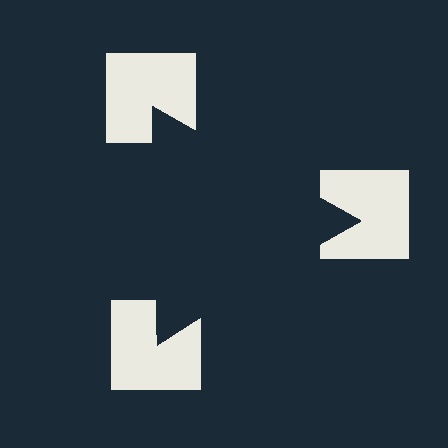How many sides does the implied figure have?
3 sides.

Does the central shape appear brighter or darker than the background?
It typically appears slightly darker than the background, even though no actual brightness change is drawn.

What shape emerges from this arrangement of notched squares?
An illusory triangle — its edges are inferred from the aligned wedge cuts in the notched squares, not physically drawn.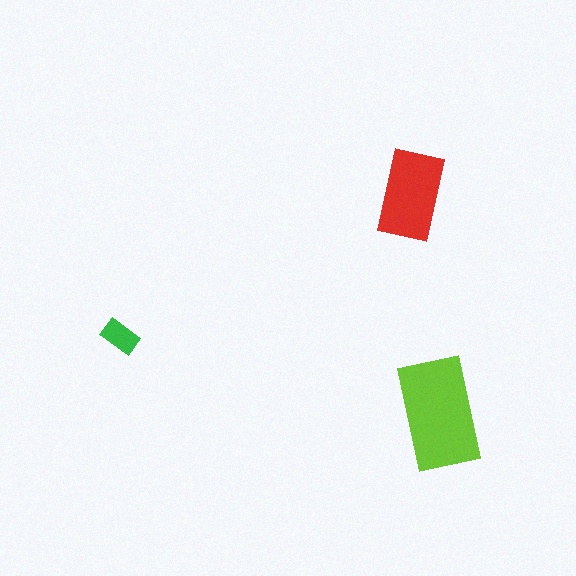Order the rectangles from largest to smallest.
the lime one, the red one, the green one.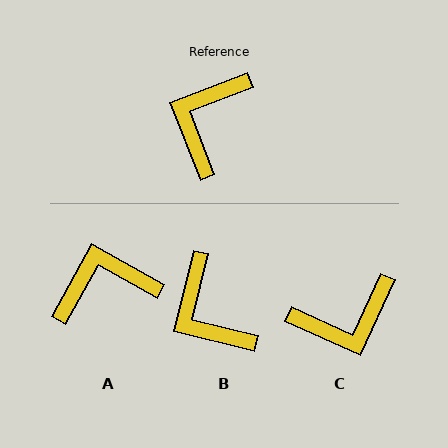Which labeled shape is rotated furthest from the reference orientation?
C, about 135 degrees away.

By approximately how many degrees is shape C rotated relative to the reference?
Approximately 135 degrees counter-clockwise.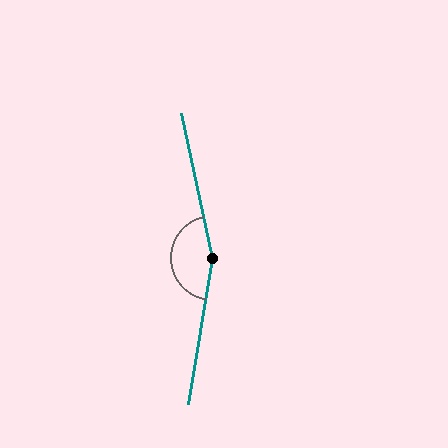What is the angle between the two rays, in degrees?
Approximately 158 degrees.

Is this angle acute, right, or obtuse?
It is obtuse.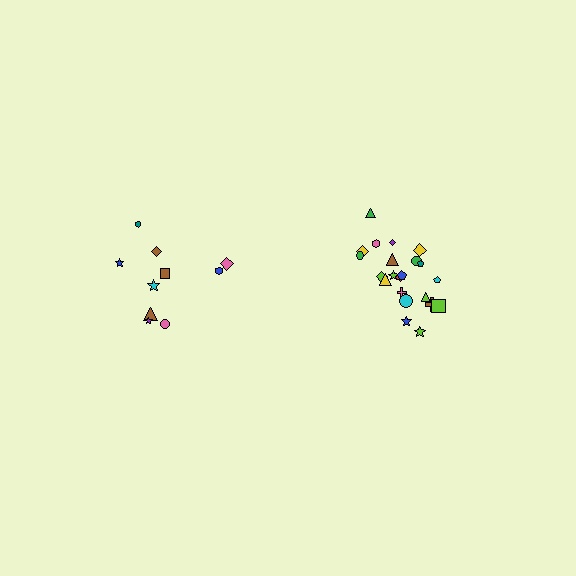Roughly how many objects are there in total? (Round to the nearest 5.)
Roughly 30 objects in total.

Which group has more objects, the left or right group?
The right group.